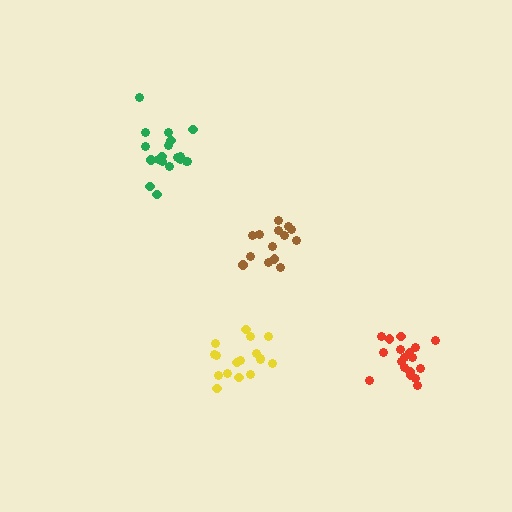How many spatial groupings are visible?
There are 4 spatial groupings.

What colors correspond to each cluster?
The clusters are colored: brown, red, green, yellow.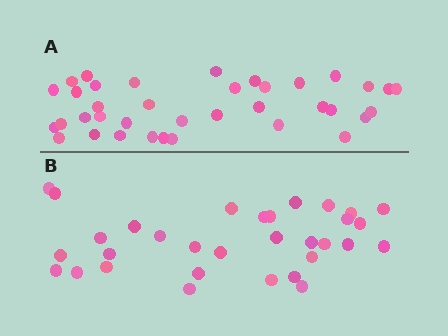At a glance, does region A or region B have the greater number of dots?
Region A (the top region) has more dots.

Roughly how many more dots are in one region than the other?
Region A has about 5 more dots than region B.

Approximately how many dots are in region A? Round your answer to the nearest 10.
About 40 dots. (The exact count is 37, which rounds to 40.)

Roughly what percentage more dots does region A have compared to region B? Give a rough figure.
About 15% more.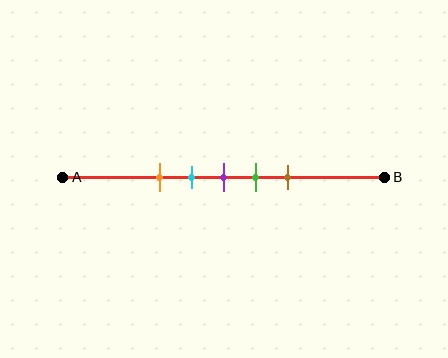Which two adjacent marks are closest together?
The cyan and purple marks are the closest adjacent pair.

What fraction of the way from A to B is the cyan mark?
The cyan mark is approximately 40% (0.4) of the way from A to B.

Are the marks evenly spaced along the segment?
Yes, the marks are approximately evenly spaced.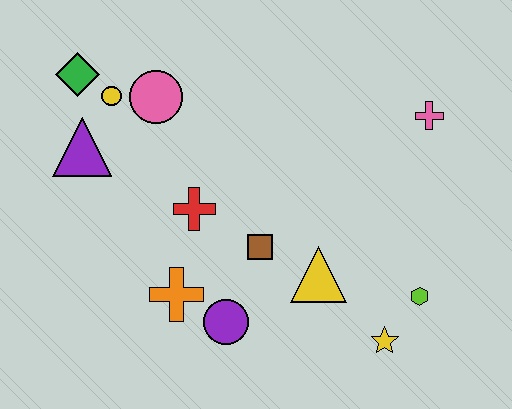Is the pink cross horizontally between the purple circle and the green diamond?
No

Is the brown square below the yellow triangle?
No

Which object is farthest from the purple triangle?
The lime hexagon is farthest from the purple triangle.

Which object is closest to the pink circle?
The yellow circle is closest to the pink circle.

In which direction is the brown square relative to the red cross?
The brown square is to the right of the red cross.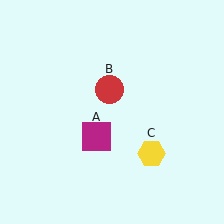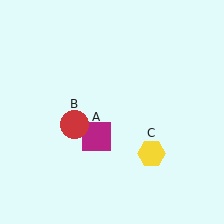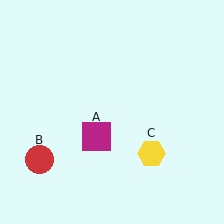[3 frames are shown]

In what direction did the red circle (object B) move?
The red circle (object B) moved down and to the left.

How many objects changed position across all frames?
1 object changed position: red circle (object B).